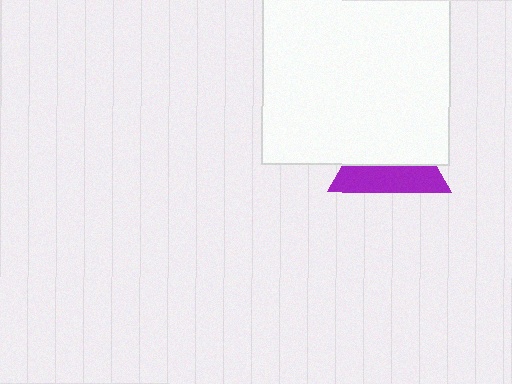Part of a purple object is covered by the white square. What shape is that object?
It is a triangle.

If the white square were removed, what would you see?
You would see the complete purple triangle.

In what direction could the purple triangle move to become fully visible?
The purple triangle could move down. That would shift it out from behind the white square entirely.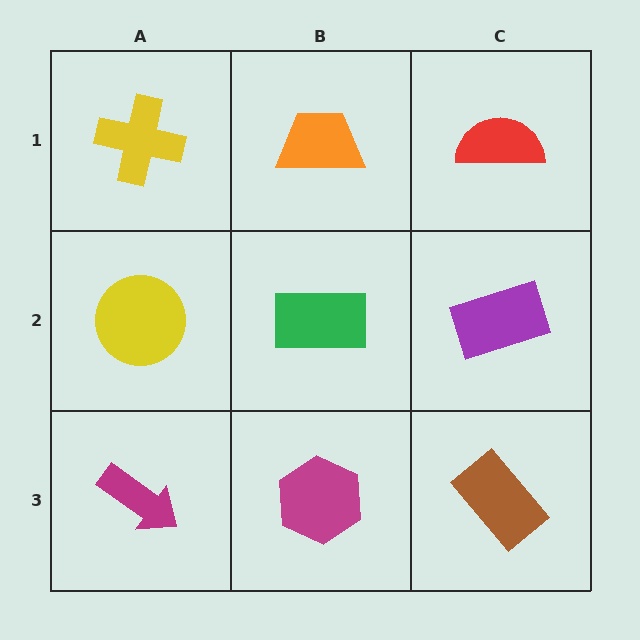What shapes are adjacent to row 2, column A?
A yellow cross (row 1, column A), a magenta arrow (row 3, column A), a green rectangle (row 2, column B).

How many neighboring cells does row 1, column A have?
2.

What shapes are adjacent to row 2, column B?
An orange trapezoid (row 1, column B), a magenta hexagon (row 3, column B), a yellow circle (row 2, column A), a purple rectangle (row 2, column C).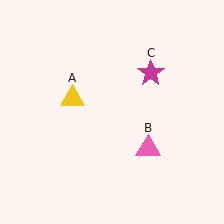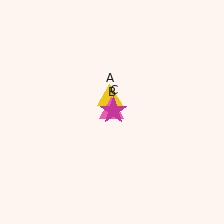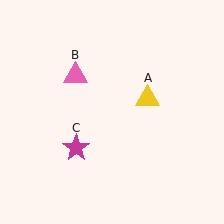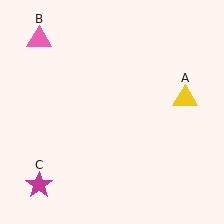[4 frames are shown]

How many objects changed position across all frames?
3 objects changed position: yellow triangle (object A), pink triangle (object B), magenta star (object C).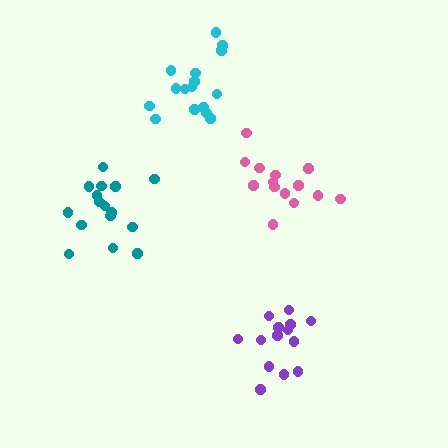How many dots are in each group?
Group 1: 14 dots, Group 2: 16 dots, Group 3: 16 dots, Group 4: 14 dots (60 total).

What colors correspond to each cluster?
The clusters are colored: pink, cyan, teal, purple.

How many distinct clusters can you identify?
There are 4 distinct clusters.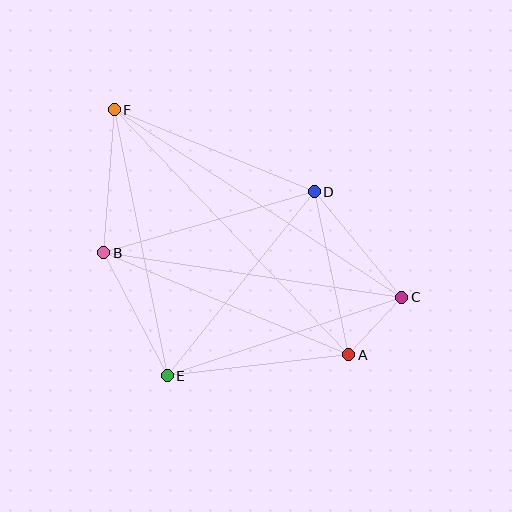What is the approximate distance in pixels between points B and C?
The distance between B and C is approximately 301 pixels.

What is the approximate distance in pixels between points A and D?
The distance between A and D is approximately 166 pixels.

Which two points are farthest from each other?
Points C and F are farthest from each other.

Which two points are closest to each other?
Points A and C are closest to each other.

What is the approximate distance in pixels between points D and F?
The distance between D and F is approximately 216 pixels.